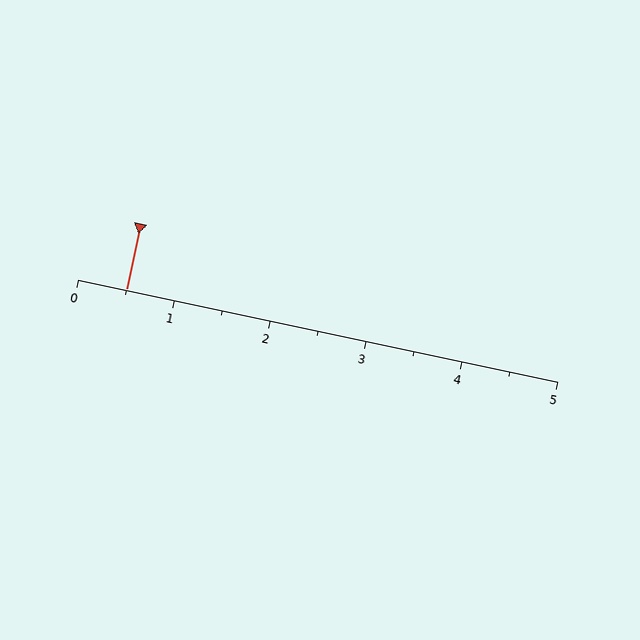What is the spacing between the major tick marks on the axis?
The major ticks are spaced 1 apart.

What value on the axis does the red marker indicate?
The marker indicates approximately 0.5.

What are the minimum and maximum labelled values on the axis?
The axis runs from 0 to 5.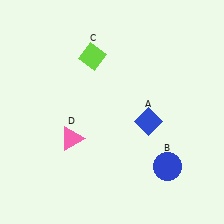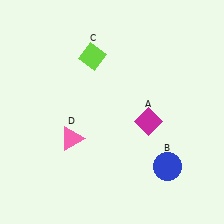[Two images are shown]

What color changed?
The diamond (A) changed from blue in Image 1 to magenta in Image 2.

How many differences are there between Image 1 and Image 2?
There is 1 difference between the two images.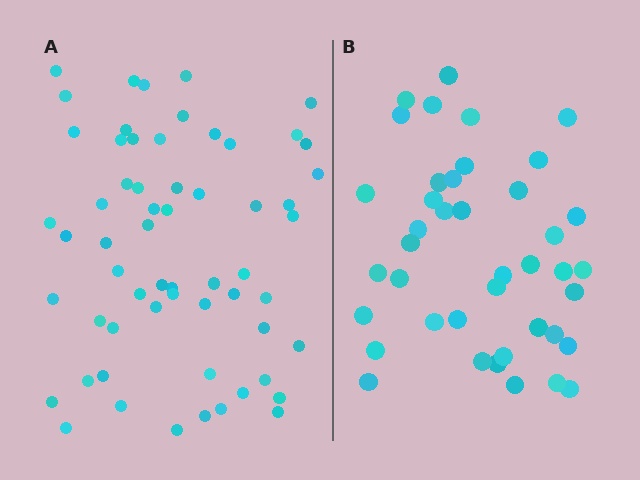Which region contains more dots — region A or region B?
Region A (the left region) has more dots.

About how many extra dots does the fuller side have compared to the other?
Region A has approximately 20 more dots than region B.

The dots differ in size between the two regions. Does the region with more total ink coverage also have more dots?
No. Region B has more total ink coverage because its dots are larger, but region A actually contains more individual dots. Total area can be misleading — the number of items is what matters here.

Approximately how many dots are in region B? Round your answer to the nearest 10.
About 40 dots. (The exact count is 41, which rounds to 40.)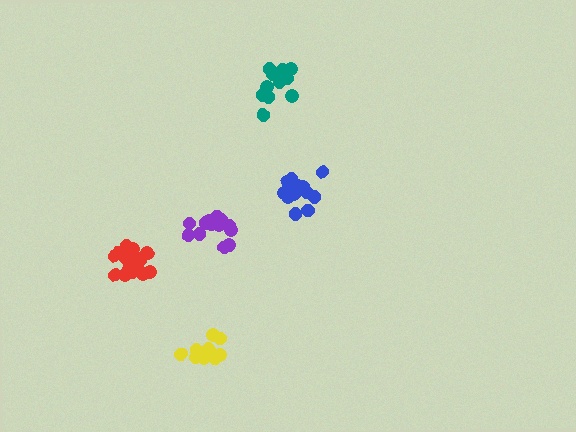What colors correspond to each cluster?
The clusters are colored: teal, red, blue, purple, yellow.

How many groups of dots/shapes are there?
There are 5 groups.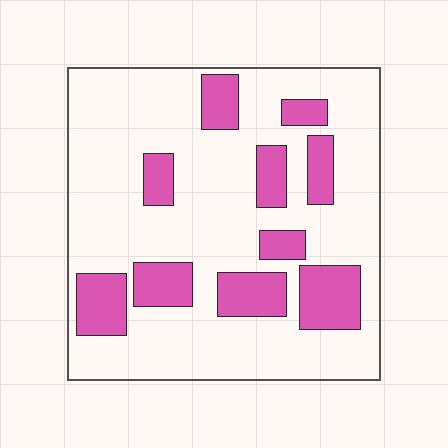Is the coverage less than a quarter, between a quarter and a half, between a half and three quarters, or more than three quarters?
Less than a quarter.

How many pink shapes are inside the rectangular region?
10.